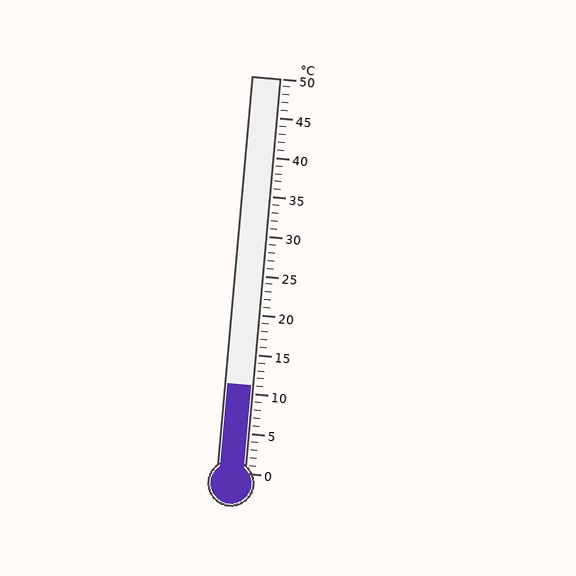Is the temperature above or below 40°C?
The temperature is below 40°C.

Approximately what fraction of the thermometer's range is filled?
The thermometer is filled to approximately 20% of its range.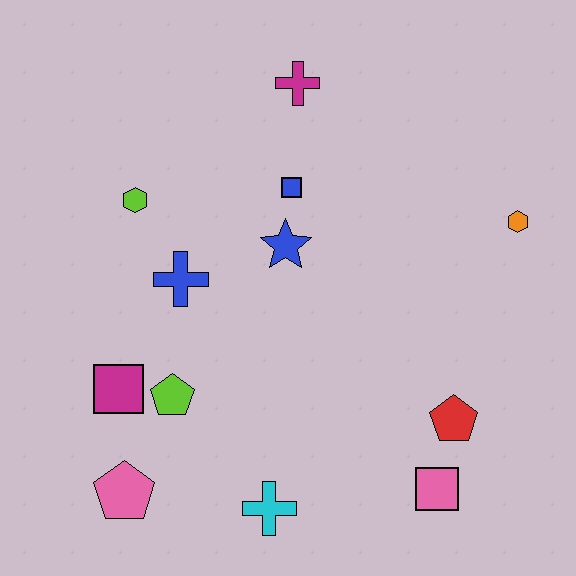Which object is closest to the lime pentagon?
The magenta square is closest to the lime pentagon.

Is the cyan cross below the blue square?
Yes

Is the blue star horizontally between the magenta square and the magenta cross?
Yes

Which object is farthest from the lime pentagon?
The orange hexagon is farthest from the lime pentagon.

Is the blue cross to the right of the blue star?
No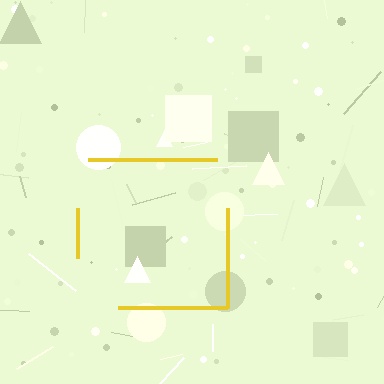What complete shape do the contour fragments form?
The contour fragments form a square.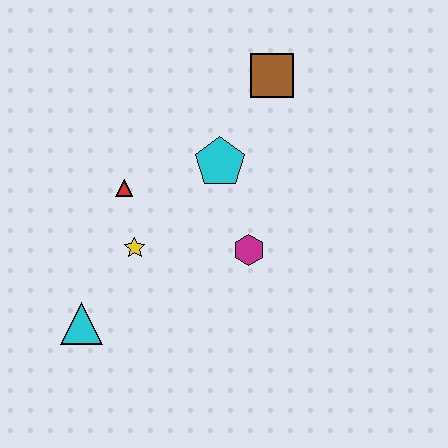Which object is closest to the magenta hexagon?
The cyan pentagon is closest to the magenta hexagon.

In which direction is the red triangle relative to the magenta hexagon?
The red triangle is to the left of the magenta hexagon.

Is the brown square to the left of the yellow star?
No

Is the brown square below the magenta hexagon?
No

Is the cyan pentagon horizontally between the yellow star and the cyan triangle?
No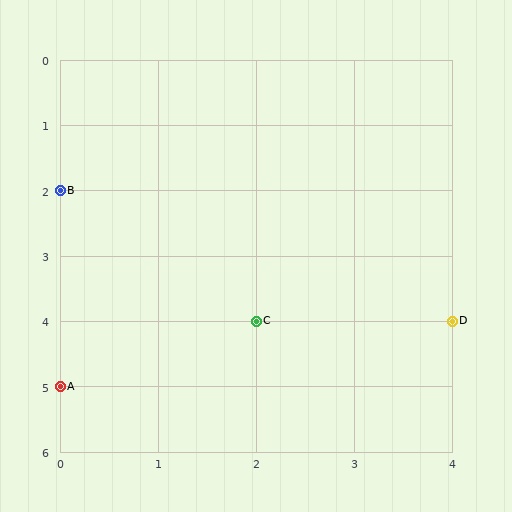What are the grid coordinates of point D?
Point D is at grid coordinates (4, 4).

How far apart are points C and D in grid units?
Points C and D are 2 columns apart.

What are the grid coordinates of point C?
Point C is at grid coordinates (2, 4).